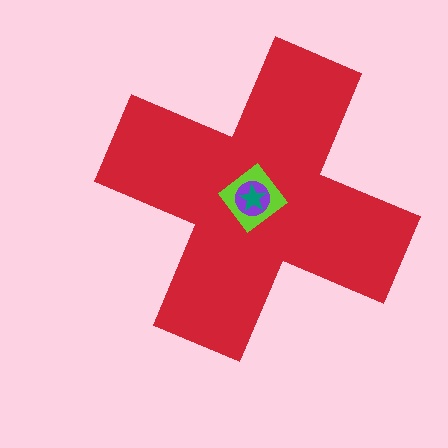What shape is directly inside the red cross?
The lime diamond.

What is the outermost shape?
The red cross.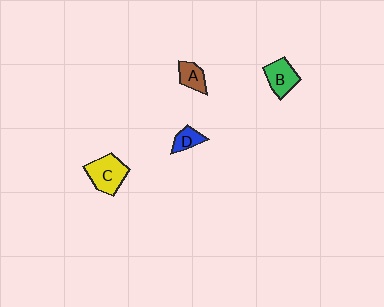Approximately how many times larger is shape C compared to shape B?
Approximately 1.3 times.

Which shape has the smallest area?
Shape D (blue).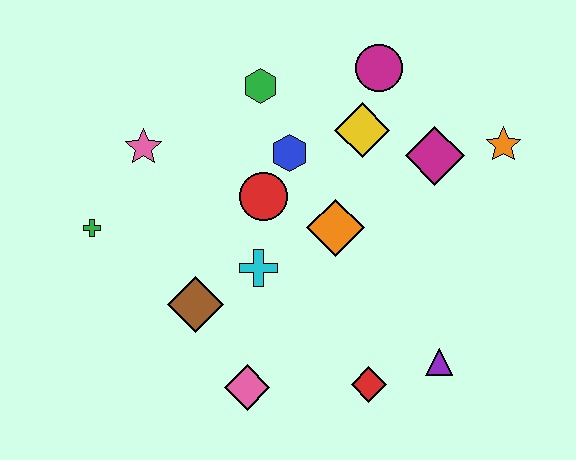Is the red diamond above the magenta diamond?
No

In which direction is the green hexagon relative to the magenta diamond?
The green hexagon is to the left of the magenta diamond.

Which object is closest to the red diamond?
The purple triangle is closest to the red diamond.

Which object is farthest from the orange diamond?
The green cross is farthest from the orange diamond.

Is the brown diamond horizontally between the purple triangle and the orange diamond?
No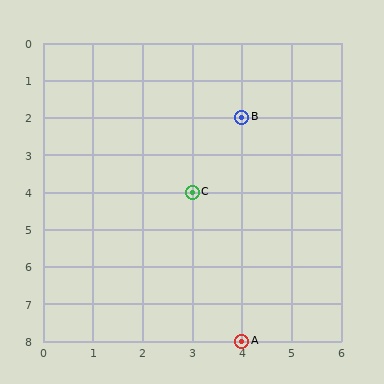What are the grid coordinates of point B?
Point B is at grid coordinates (4, 2).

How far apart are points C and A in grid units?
Points C and A are 1 column and 4 rows apart (about 4.1 grid units diagonally).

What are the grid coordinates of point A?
Point A is at grid coordinates (4, 8).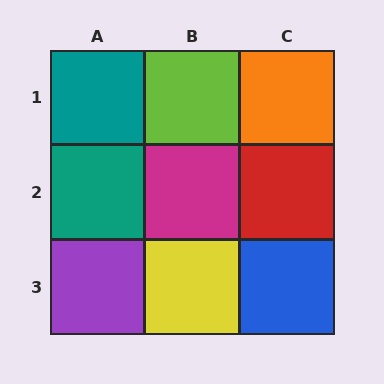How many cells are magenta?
1 cell is magenta.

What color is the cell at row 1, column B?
Lime.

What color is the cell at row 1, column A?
Teal.